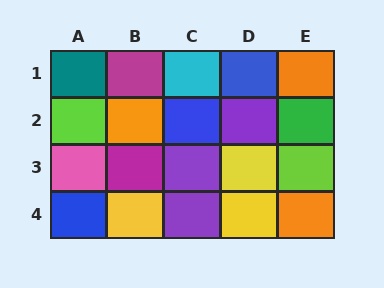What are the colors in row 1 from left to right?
Teal, magenta, cyan, blue, orange.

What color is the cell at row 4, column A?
Blue.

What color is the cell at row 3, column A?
Pink.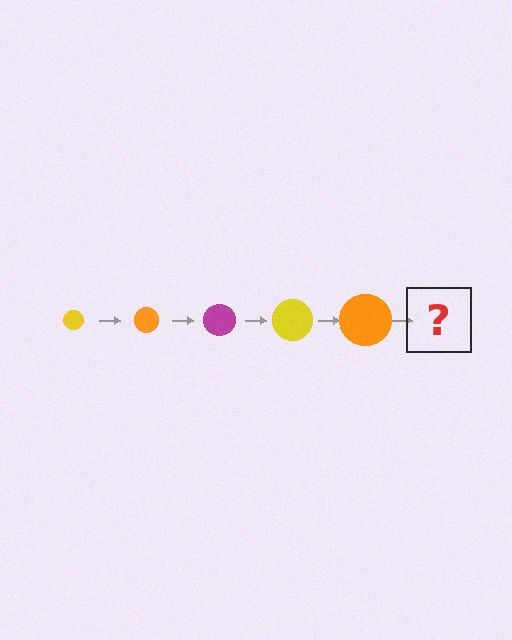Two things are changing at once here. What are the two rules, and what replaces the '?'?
The two rules are that the circle grows larger each step and the color cycles through yellow, orange, and magenta. The '?' should be a magenta circle, larger than the previous one.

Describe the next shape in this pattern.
It should be a magenta circle, larger than the previous one.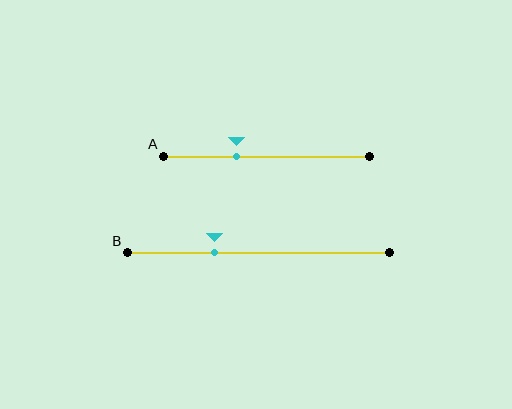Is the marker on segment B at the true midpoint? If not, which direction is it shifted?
No, the marker on segment B is shifted to the left by about 17% of the segment length.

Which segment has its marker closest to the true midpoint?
Segment A has its marker closest to the true midpoint.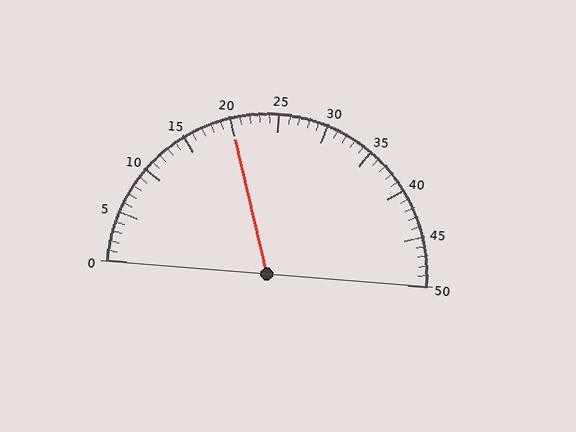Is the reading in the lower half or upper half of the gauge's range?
The reading is in the lower half of the range (0 to 50).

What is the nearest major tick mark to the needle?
The nearest major tick mark is 20.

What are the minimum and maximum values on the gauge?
The gauge ranges from 0 to 50.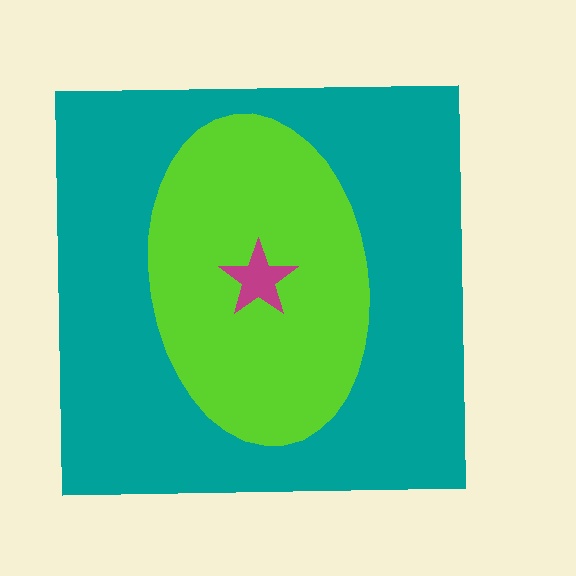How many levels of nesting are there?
3.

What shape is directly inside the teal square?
The lime ellipse.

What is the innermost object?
The magenta star.